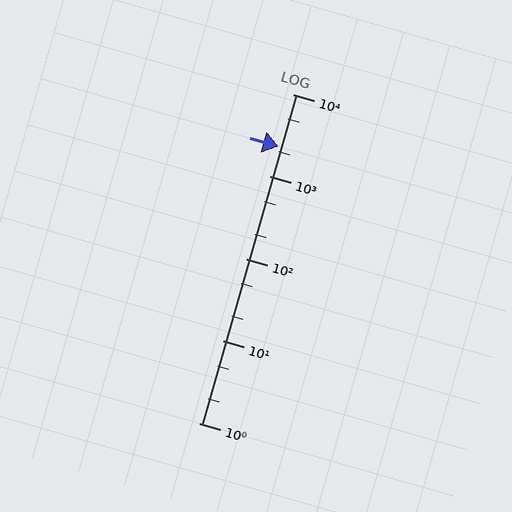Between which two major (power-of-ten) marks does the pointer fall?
The pointer is between 1000 and 10000.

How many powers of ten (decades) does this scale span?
The scale spans 4 decades, from 1 to 10000.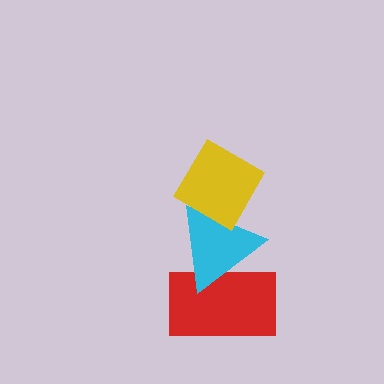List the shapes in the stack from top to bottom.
From top to bottom: the yellow diamond, the cyan triangle, the red rectangle.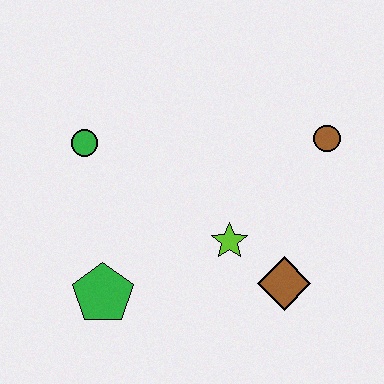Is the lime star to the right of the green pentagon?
Yes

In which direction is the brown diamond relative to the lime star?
The brown diamond is to the right of the lime star.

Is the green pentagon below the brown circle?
Yes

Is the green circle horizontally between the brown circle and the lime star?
No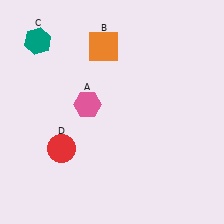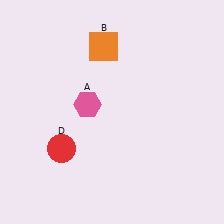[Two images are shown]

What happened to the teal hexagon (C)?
The teal hexagon (C) was removed in Image 2. It was in the top-left area of Image 1.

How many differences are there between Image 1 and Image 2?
There is 1 difference between the two images.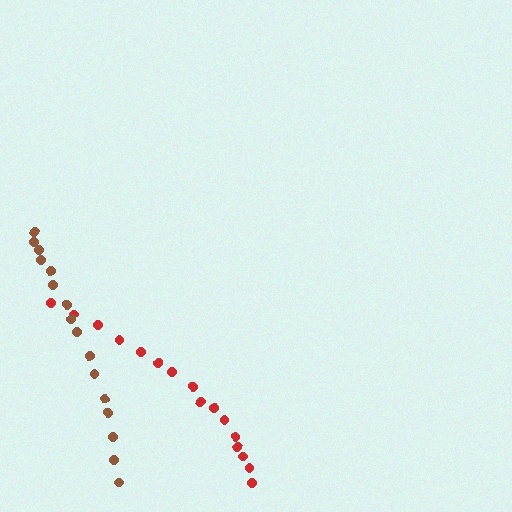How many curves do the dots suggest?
There are 2 distinct paths.